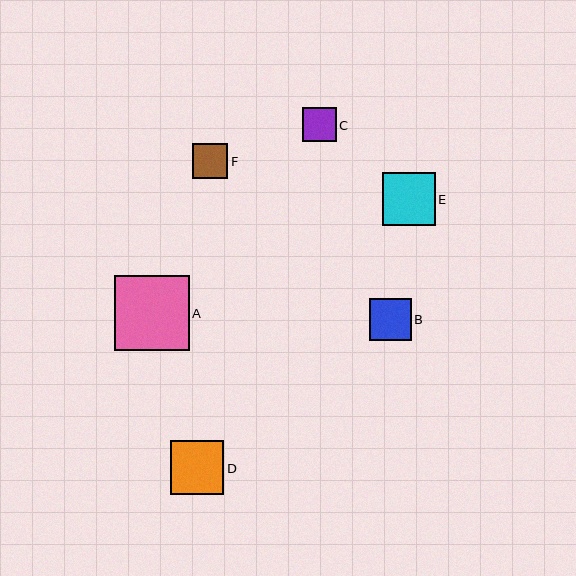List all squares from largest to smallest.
From largest to smallest: A, D, E, B, F, C.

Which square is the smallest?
Square C is the smallest with a size of approximately 34 pixels.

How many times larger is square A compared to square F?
Square A is approximately 2.2 times the size of square F.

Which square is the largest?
Square A is the largest with a size of approximately 75 pixels.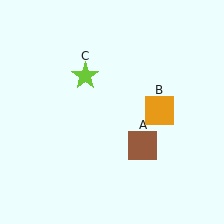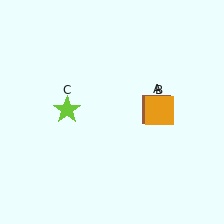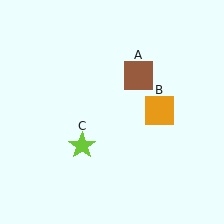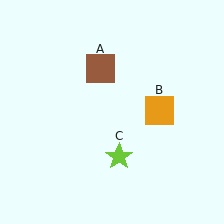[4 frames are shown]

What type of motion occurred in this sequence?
The brown square (object A), lime star (object C) rotated counterclockwise around the center of the scene.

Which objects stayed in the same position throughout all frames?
Orange square (object B) remained stationary.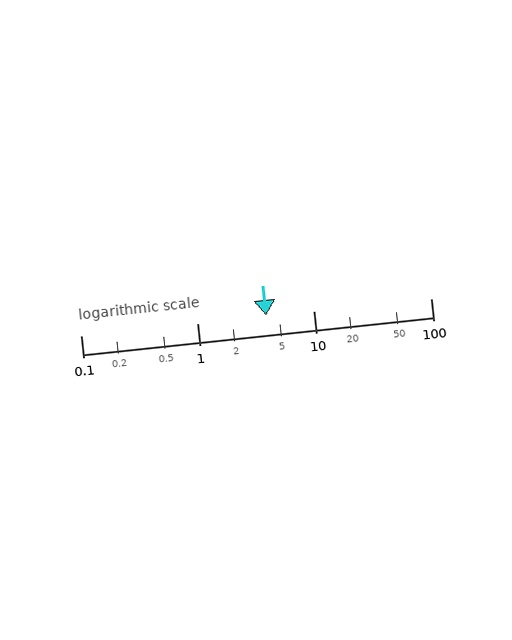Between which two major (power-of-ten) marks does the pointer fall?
The pointer is between 1 and 10.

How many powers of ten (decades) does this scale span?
The scale spans 3 decades, from 0.1 to 100.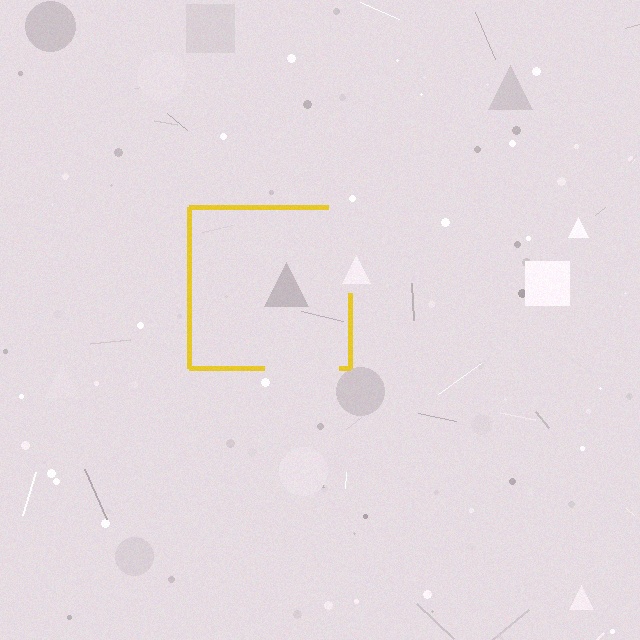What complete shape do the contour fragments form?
The contour fragments form a square.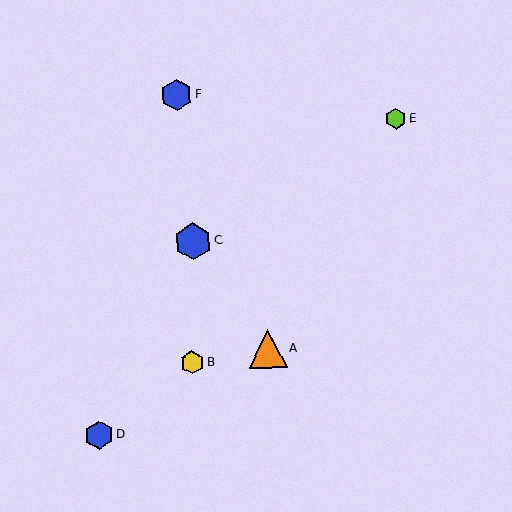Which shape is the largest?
The orange triangle (labeled A) is the largest.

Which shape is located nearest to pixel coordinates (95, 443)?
The blue hexagon (labeled D) at (99, 435) is nearest to that location.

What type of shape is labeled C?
Shape C is a blue hexagon.